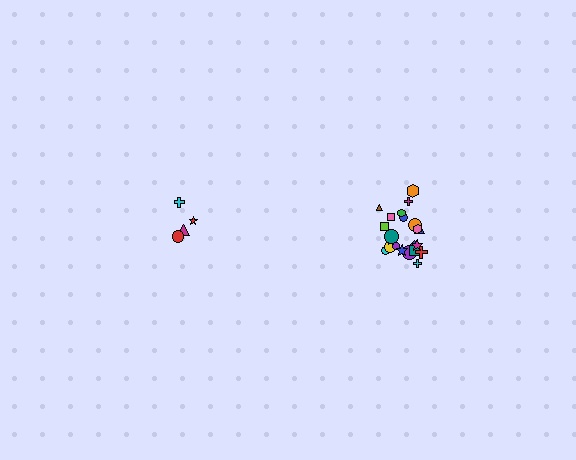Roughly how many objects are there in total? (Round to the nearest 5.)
Roughly 25 objects in total.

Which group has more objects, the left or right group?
The right group.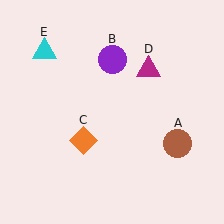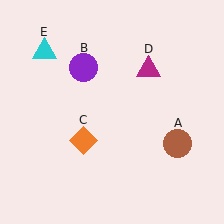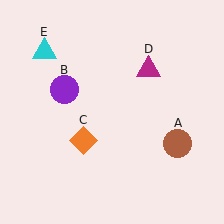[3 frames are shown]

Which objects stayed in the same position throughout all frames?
Brown circle (object A) and orange diamond (object C) and magenta triangle (object D) and cyan triangle (object E) remained stationary.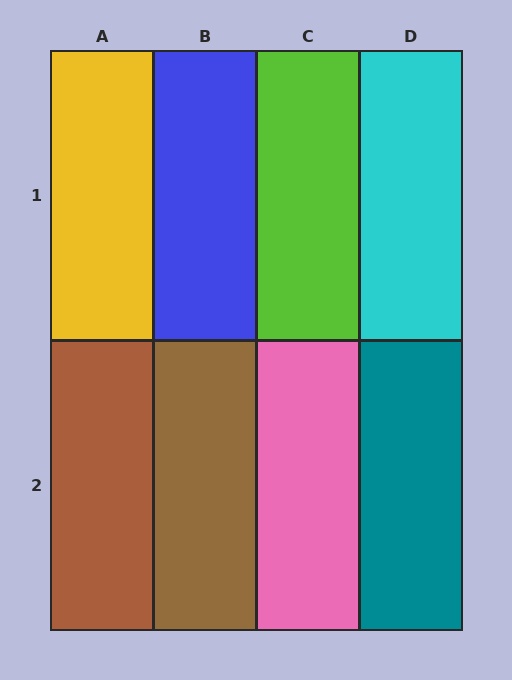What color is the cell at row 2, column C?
Pink.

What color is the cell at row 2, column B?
Brown.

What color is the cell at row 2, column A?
Brown.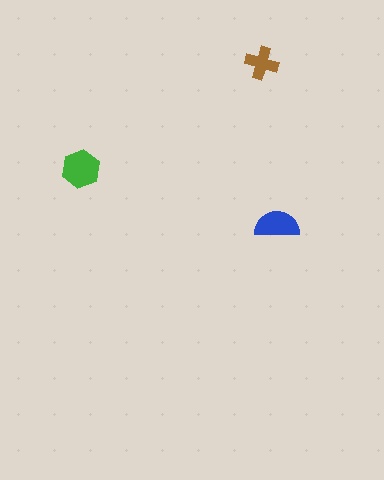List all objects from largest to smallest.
The green hexagon, the blue semicircle, the brown cross.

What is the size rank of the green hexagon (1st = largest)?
1st.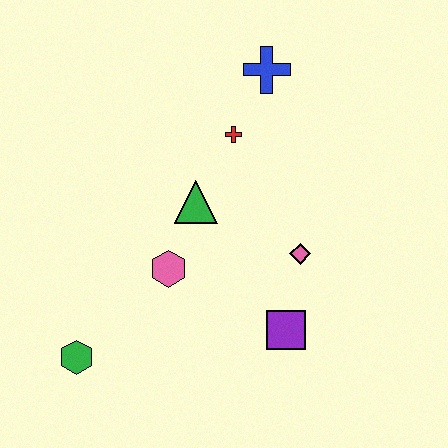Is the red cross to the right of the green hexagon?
Yes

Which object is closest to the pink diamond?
The purple square is closest to the pink diamond.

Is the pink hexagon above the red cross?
No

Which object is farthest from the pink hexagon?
The blue cross is farthest from the pink hexagon.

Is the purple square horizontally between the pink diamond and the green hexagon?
Yes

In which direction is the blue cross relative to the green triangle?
The blue cross is above the green triangle.